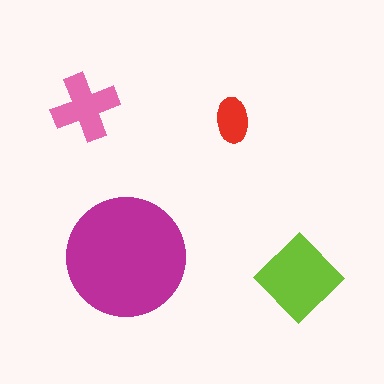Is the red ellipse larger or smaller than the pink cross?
Smaller.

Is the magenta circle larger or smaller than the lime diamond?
Larger.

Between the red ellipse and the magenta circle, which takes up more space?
The magenta circle.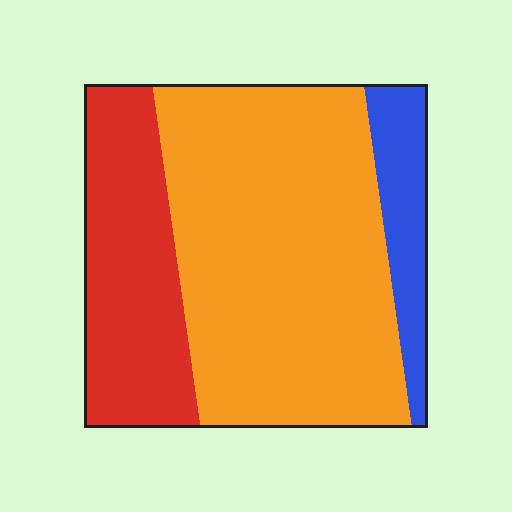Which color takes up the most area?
Orange, at roughly 60%.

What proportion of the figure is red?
Red takes up between a quarter and a half of the figure.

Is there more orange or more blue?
Orange.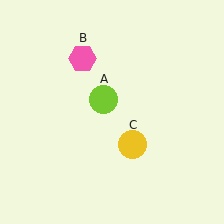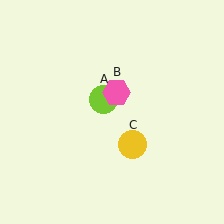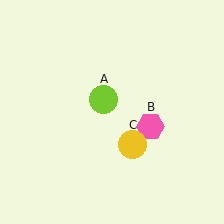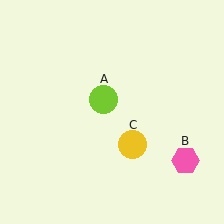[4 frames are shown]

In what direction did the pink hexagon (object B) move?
The pink hexagon (object B) moved down and to the right.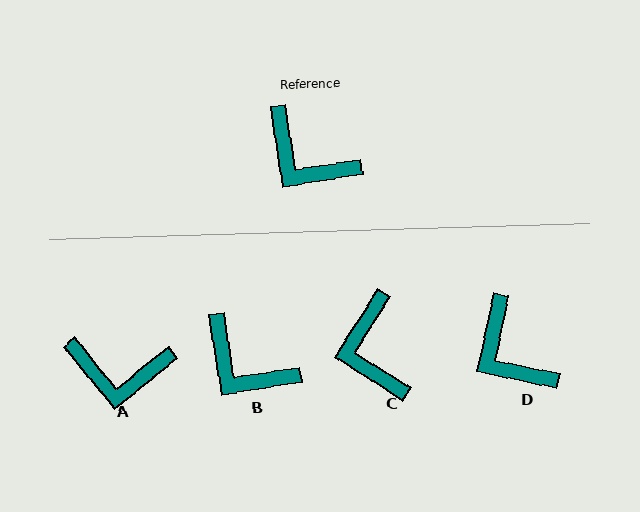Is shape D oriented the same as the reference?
No, it is off by about 21 degrees.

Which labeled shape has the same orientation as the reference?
B.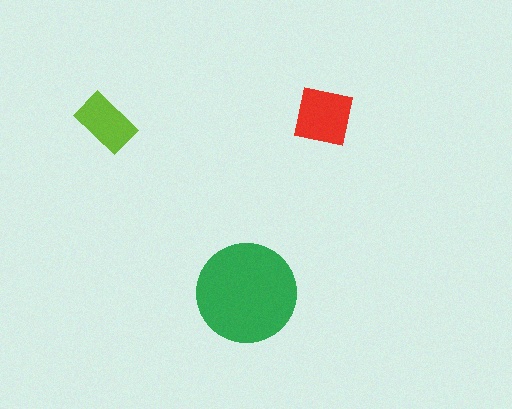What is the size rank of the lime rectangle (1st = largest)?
3rd.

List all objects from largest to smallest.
The green circle, the red square, the lime rectangle.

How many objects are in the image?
There are 3 objects in the image.